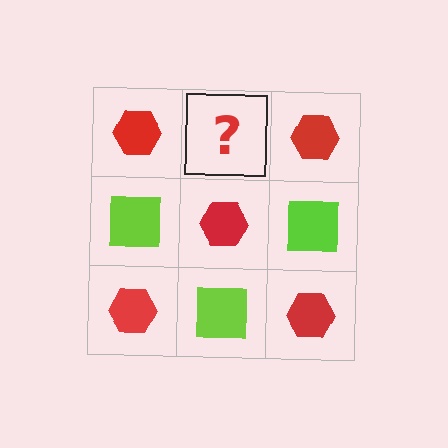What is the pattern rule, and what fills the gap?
The rule is that it alternates red hexagon and lime square in a checkerboard pattern. The gap should be filled with a lime square.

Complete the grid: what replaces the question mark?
The question mark should be replaced with a lime square.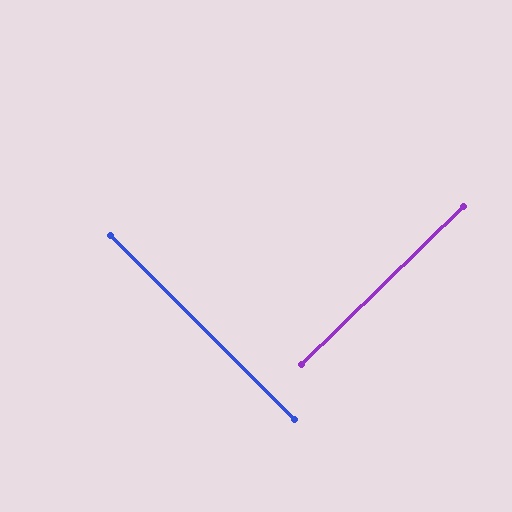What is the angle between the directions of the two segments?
Approximately 89 degrees.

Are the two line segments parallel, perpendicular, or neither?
Perpendicular — they meet at approximately 89°.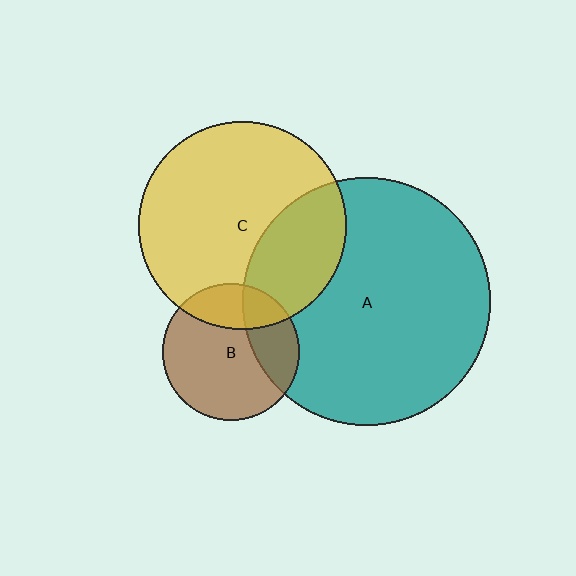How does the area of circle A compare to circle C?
Approximately 1.4 times.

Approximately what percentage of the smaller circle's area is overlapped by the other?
Approximately 25%.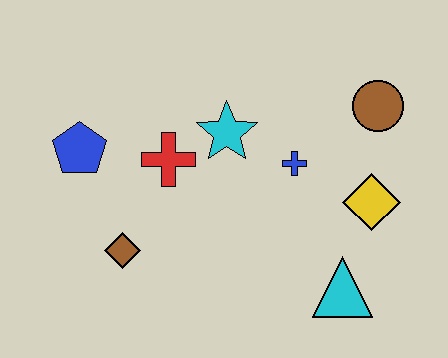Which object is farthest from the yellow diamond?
The blue pentagon is farthest from the yellow diamond.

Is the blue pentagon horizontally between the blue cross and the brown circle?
No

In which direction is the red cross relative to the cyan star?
The red cross is to the left of the cyan star.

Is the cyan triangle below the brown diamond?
Yes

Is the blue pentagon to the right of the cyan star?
No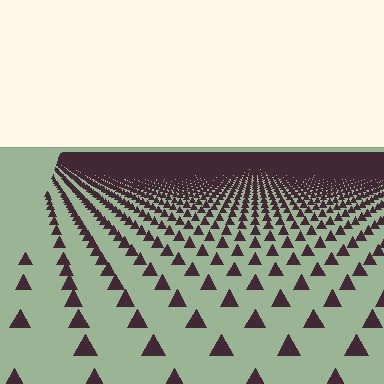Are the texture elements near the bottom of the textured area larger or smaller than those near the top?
Larger. Near the bottom, elements are closer to the viewer and appear at a bigger on-screen size.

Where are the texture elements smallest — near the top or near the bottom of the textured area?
Near the top.